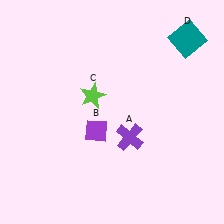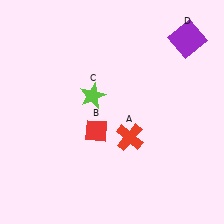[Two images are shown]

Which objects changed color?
A changed from purple to red. B changed from purple to red. D changed from teal to purple.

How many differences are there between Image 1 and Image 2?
There are 3 differences between the two images.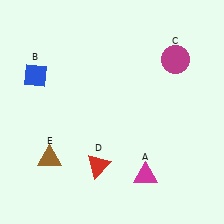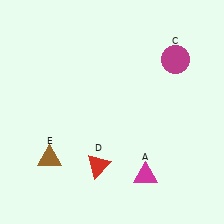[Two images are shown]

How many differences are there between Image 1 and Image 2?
There is 1 difference between the two images.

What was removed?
The blue diamond (B) was removed in Image 2.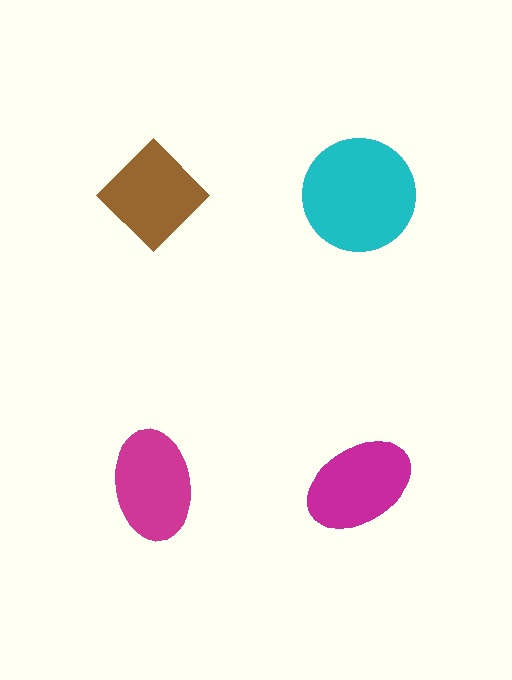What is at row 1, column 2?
A cyan circle.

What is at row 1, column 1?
A brown diamond.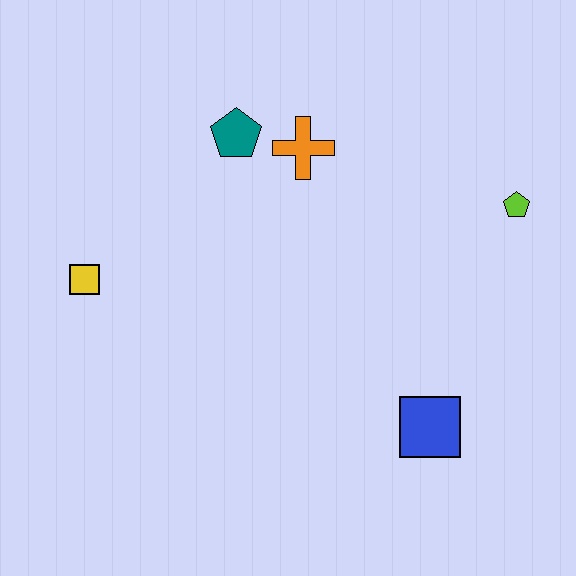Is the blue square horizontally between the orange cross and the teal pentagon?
No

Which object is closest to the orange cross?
The teal pentagon is closest to the orange cross.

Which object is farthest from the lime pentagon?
The yellow square is farthest from the lime pentagon.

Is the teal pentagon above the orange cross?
Yes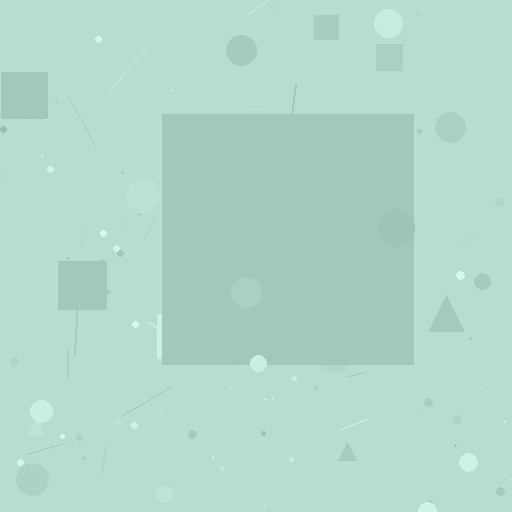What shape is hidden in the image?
A square is hidden in the image.